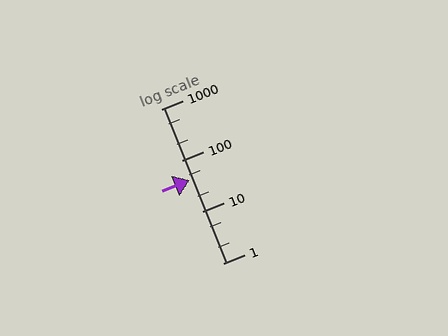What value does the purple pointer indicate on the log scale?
The pointer indicates approximately 41.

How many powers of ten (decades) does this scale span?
The scale spans 3 decades, from 1 to 1000.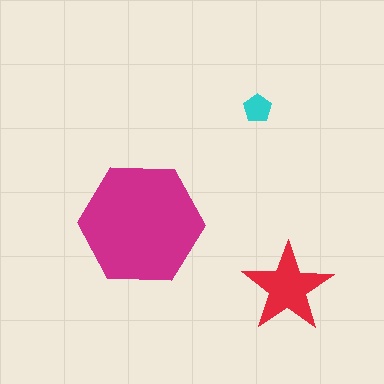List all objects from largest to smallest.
The magenta hexagon, the red star, the cyan pentagon.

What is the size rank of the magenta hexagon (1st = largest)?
1st.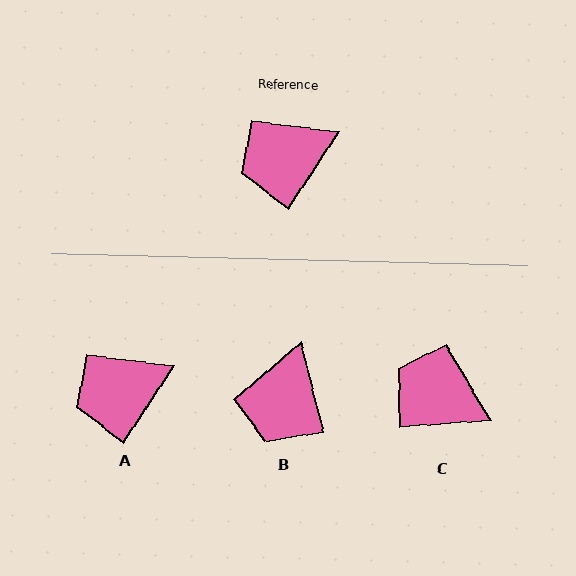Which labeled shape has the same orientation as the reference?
A.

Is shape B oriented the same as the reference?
No, it is off by about 48 degrees.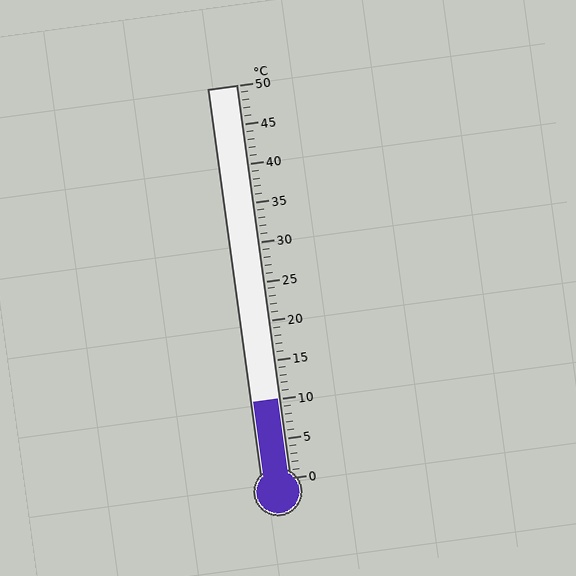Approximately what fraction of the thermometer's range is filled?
The thermometer is filled to approximately 20% of its range.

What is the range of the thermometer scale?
The thermometer scale ranges from 0°C to 50°C.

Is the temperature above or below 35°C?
The temperature is below 35°C.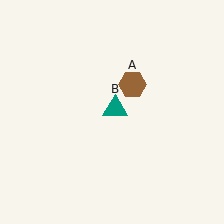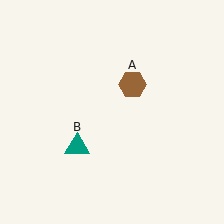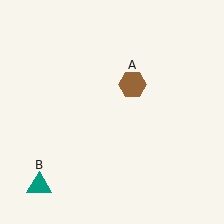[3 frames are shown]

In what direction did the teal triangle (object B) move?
The teal triangle (object B) moved down and to the left.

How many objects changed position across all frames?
1 object changed position: teal triangle (object B).